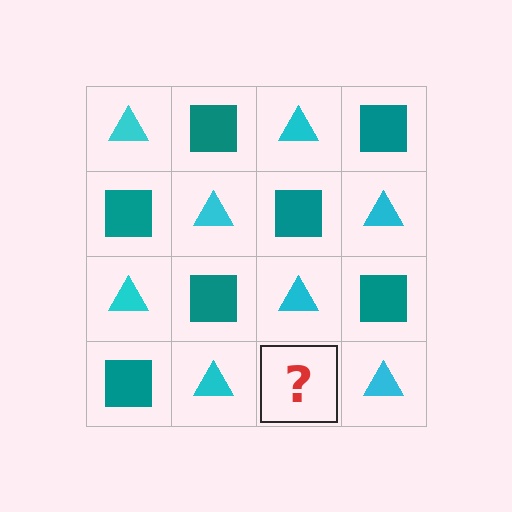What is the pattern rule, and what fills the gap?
The rule is that it alternates cyan triangle and teal square in a checkerboard pattern. The gap should be filled with a teal square.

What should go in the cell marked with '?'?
The missing cell should contain a teal square.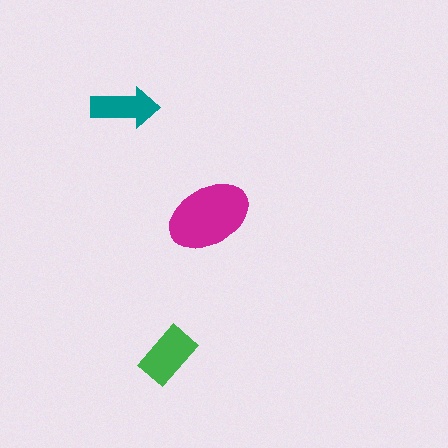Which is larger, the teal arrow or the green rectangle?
The green rectangle.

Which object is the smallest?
The teal arrow.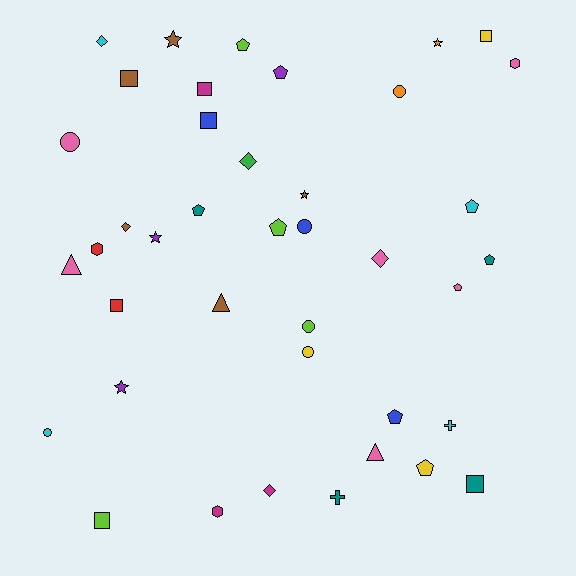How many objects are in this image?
There are 40 objects.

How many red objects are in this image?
There are 2 red objects.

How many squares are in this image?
There are 7 squares.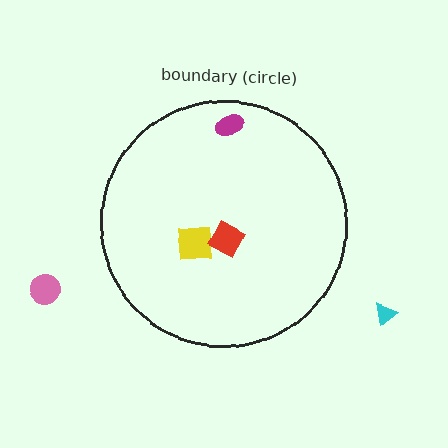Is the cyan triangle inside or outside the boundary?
Outside.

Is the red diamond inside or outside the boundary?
Inside.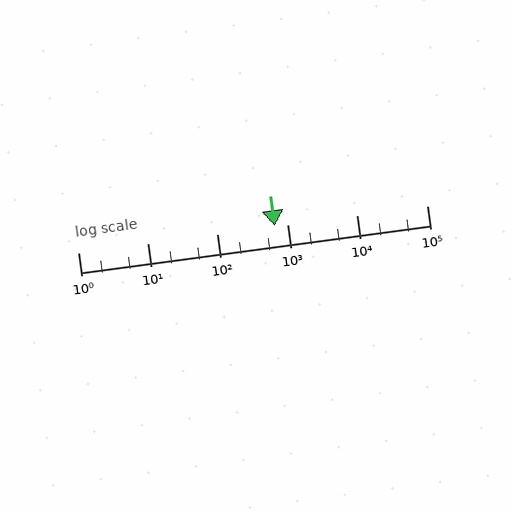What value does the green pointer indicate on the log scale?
The pointer indicates approximately 650.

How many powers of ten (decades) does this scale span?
The scale spans 5 decades, from 1 to 100000.